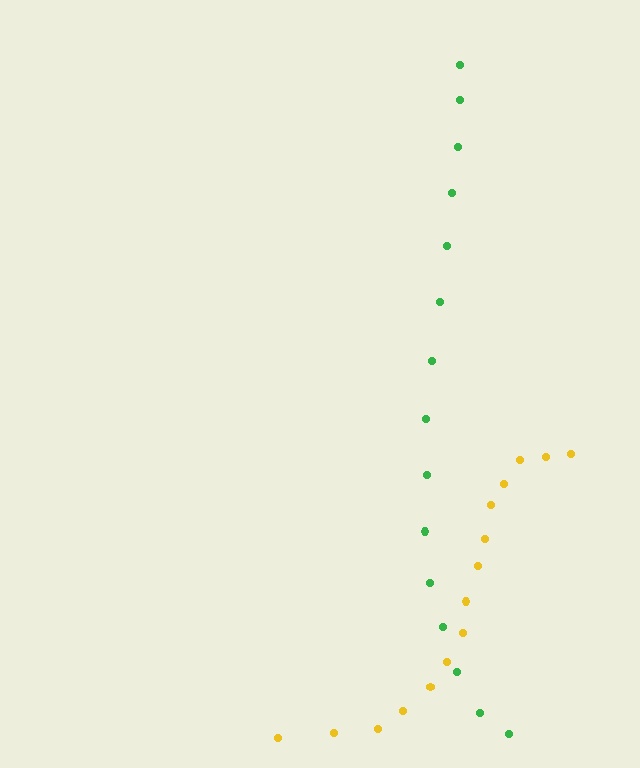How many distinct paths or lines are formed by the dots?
There are 2 distinct paths.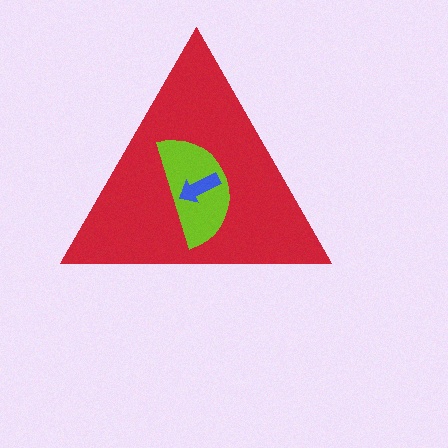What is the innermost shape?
The blue arrow.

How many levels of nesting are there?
3.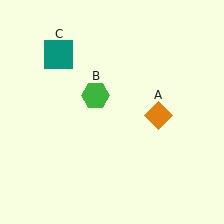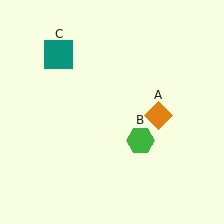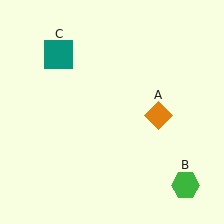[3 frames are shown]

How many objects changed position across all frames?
1 object changed position: green hexagon (object B).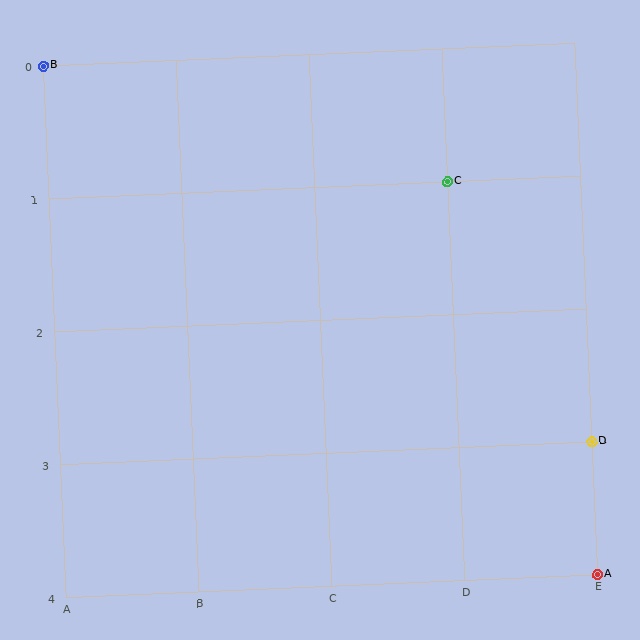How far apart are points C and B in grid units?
Points C and B are 3 columns and 1 row apart (about 3.2 grid units diagonally).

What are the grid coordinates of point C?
Point C is at grid coordinates (D, 1).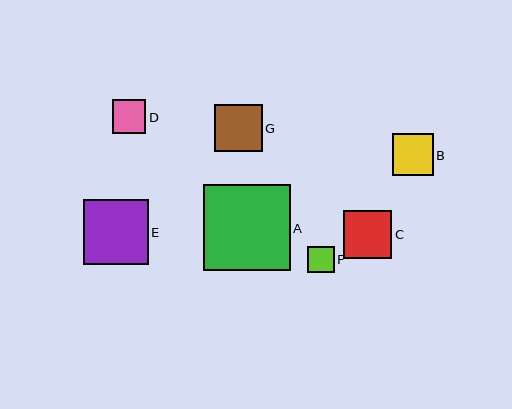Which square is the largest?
Square A is the largest with a size of approximately 86 pixels.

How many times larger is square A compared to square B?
Square A is approximately 2.1 times the size of square B.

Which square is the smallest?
Square F is the smallest with a size of approximately 26 pixels.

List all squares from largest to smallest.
From largest to smallest: A, E, C, G, B, D, F.